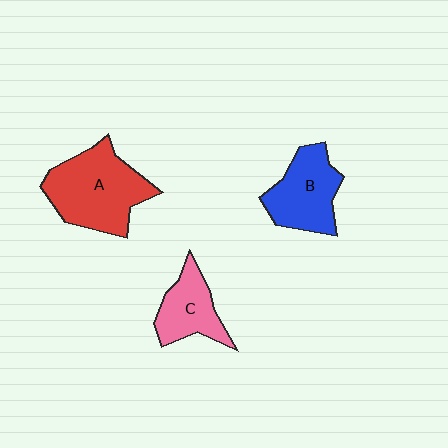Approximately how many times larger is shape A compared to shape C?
Approximately 1.8 times.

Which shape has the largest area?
Shape A (red).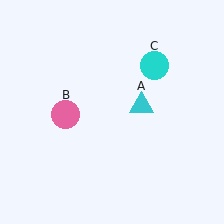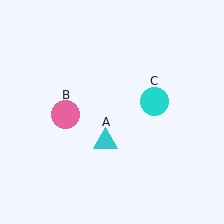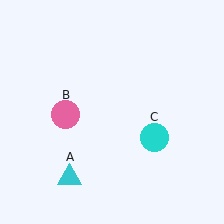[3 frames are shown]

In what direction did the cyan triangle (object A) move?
The cyan triangle (object A) moved down and to the left.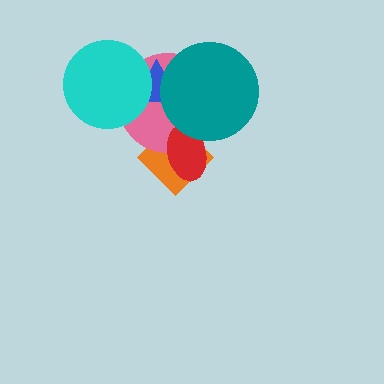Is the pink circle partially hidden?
Yes, it is partially covered by another shape.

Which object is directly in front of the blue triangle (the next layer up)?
The teal circle is directly in front of the blue triangle.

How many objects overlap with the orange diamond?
3 objects overlap with the orange diamond.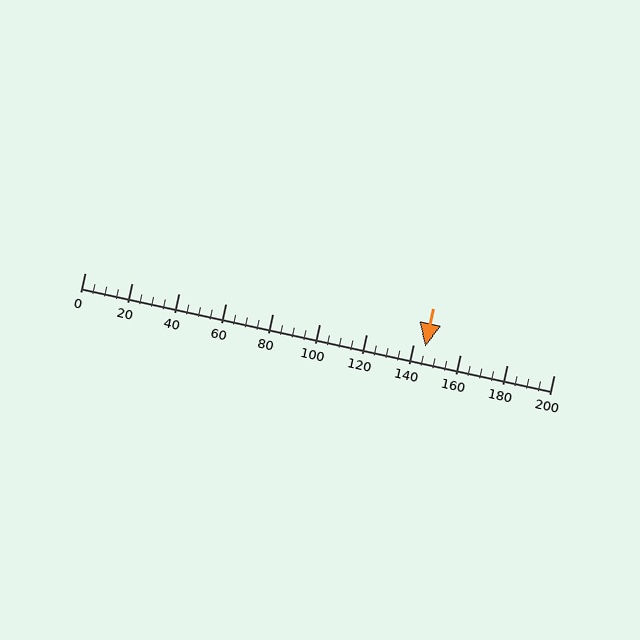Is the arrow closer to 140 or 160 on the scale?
The arrow is closer to 140.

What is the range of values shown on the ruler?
The ruler shows values from 0 to 200.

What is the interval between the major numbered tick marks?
The major tick marks are spaced 20 units apart.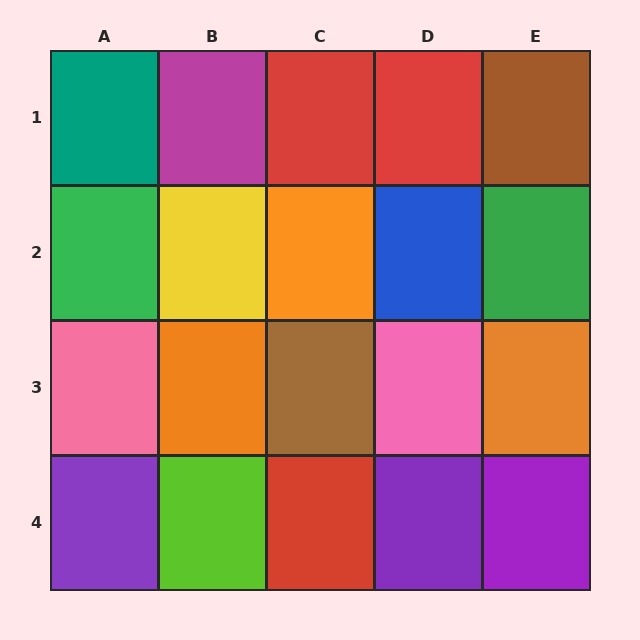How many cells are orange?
3 cells are orange.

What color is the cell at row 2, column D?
Blue.